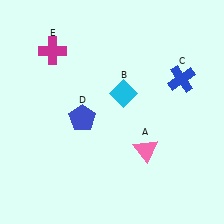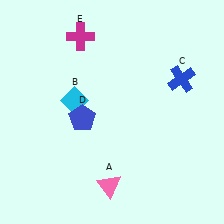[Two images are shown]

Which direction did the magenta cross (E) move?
The magenta cross (E) moved right.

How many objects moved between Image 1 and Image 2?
3 objects moved between the two images.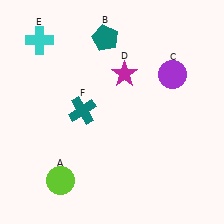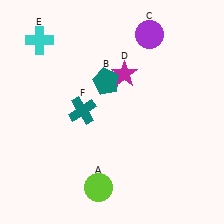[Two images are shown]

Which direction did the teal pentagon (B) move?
The teal pentagon (B) moved down.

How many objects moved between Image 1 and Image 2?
3 objects moved between the two images.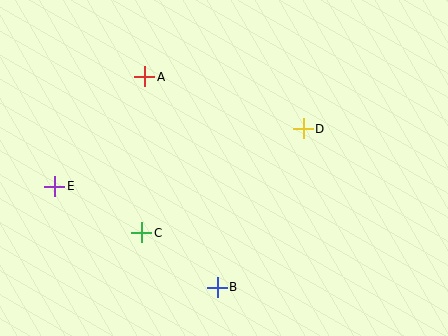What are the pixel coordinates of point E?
Point E is at (55, 186).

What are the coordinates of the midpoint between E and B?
The midpoint between E and B is at (136, 237).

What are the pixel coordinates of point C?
Point C is at (141, 233).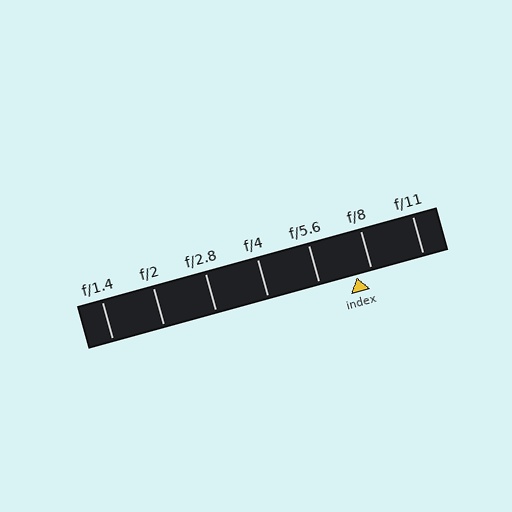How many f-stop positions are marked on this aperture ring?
There are 7 f-stop positions marked.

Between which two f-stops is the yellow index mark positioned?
The index mark is between f/5.6 and f/8.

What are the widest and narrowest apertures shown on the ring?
The widest aperture shown is f/1.4 and the narrowest is f/11.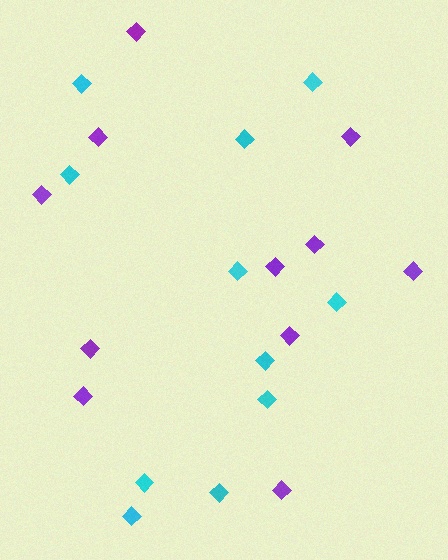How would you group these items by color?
There are 2 groups: one group of cyan diamonds (11) and one group of purple diamonds (11).